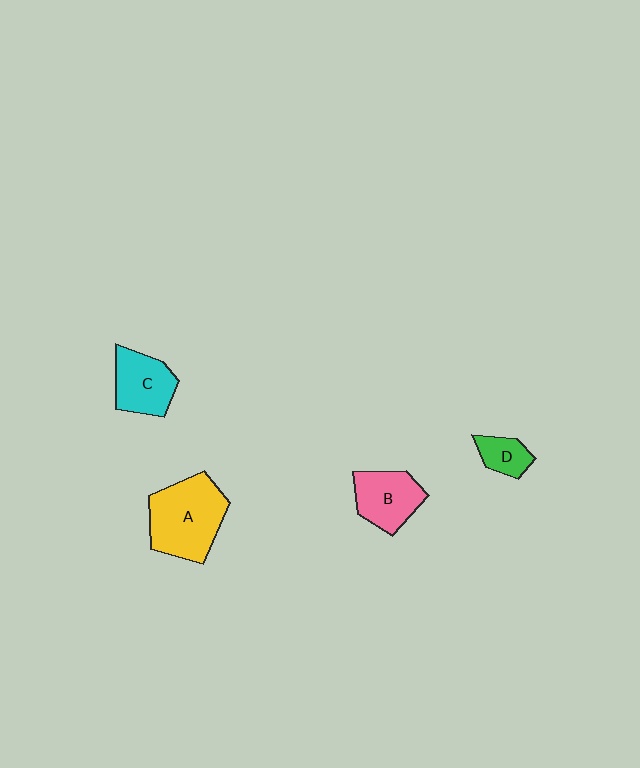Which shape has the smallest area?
Shape D (green).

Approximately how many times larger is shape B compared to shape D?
Approximately 1.9 times.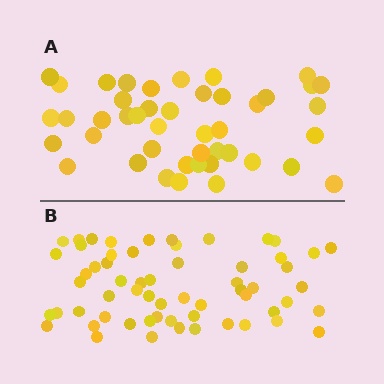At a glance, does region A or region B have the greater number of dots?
Region B (the bottom region) has more dots.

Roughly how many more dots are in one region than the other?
Region B has approximately 15 more dots than region A.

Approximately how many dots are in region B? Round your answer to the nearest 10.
About 60 dots.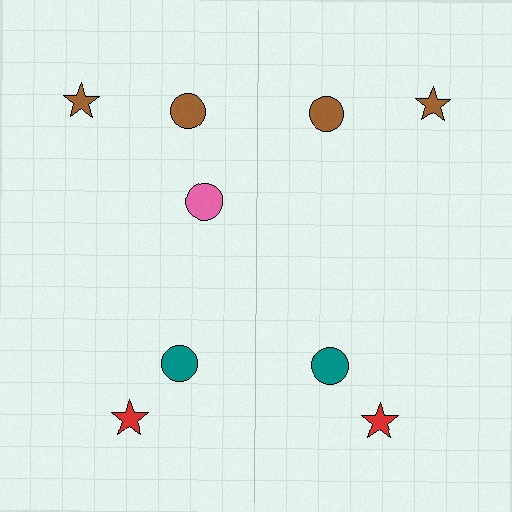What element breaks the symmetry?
A pink circle is missing from the right side.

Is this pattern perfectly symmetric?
No, the pattern is not perfectly symmetric. A pink circle is missing from the right side.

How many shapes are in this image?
There are 9 shapes in this image.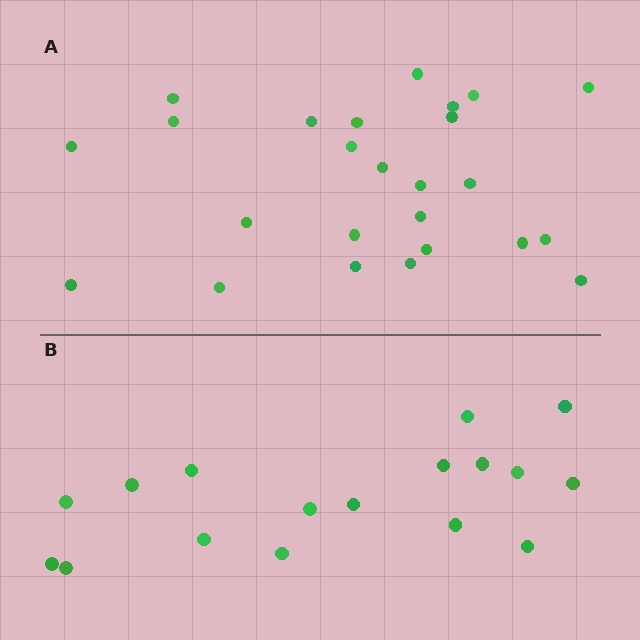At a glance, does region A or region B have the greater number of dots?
Region A (the top region) has more dots.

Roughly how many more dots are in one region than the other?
Region A has roughly 8 or so more dots than region B.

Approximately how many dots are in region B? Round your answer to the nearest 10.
About 20 dots. (The exact count is 17, which rounds to 20.)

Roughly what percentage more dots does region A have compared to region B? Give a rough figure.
About 45% more.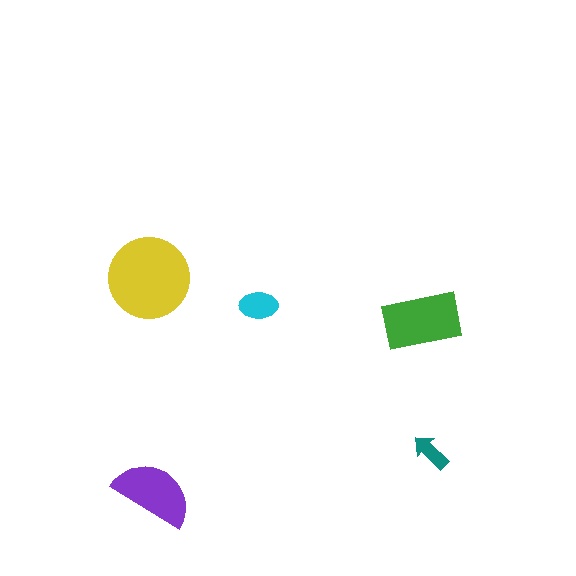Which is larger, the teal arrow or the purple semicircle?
The purple semicircle.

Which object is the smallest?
The teal arrow.